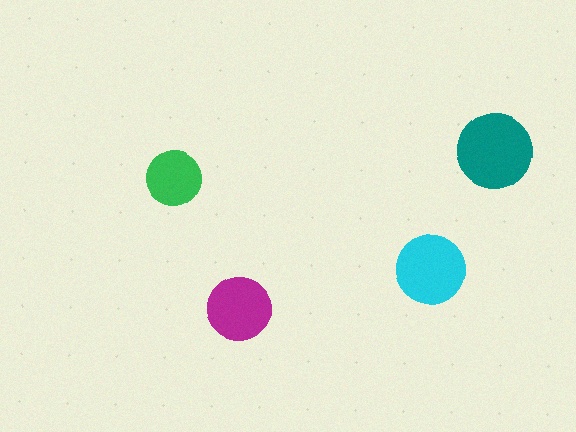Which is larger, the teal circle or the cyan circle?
The teal one.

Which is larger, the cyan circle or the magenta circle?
The cyan one.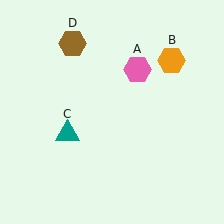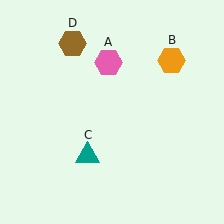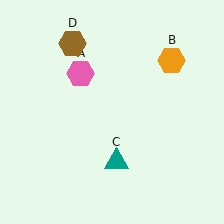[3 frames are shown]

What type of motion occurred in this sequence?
The pink hexagon (object A), teal triangle (object C) rotated counterclockwise around the center of the scene.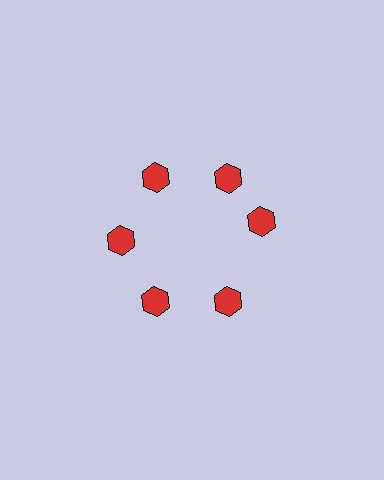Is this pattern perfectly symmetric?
No. The 6 red hexagons are arranged in a ring, but one element near the 3 o'clock position is rotated out of alignment along the ring, breaking the 6-fold rotational symmetry.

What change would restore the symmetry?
The symmetry would be restored by rotating it back into even spacing with its neighbors so that all 6 hexagons sit at equal angles and equal distance from the center.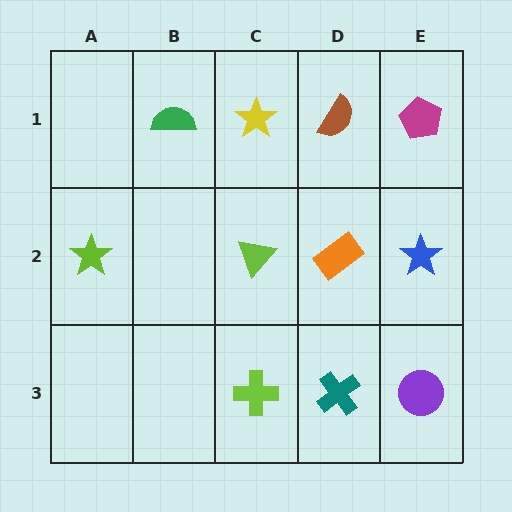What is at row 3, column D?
A teal cross.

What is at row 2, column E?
A blue star.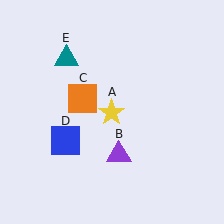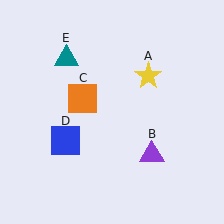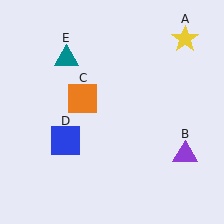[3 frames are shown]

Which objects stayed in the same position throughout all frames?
Orange square (object C) and blue square (object D) and teal triangle (object E) remained stationary.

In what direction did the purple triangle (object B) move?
The purple triangle (object B) moved right.